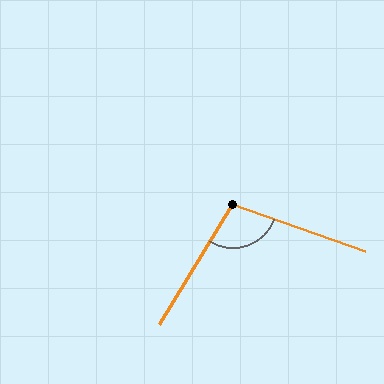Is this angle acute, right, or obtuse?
It is obtuse.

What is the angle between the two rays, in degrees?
Approximately 102 degrees.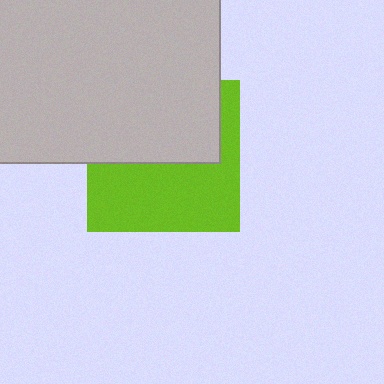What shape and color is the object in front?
The object in front is a light gray square.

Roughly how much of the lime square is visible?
About half of it is visible (roughly 51%).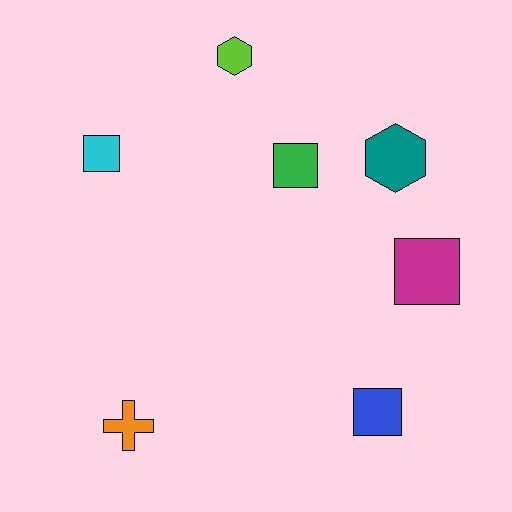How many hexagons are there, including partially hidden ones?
There are 2 hexagons.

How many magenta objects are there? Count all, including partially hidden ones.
There is 1 magenta object.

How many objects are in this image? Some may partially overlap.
There are 7 objects.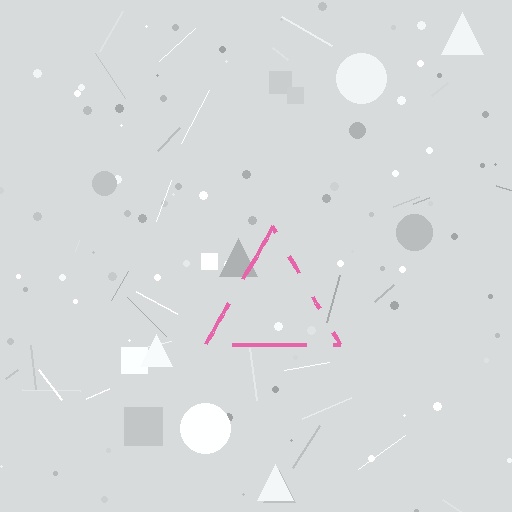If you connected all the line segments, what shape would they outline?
They would outline a triangle.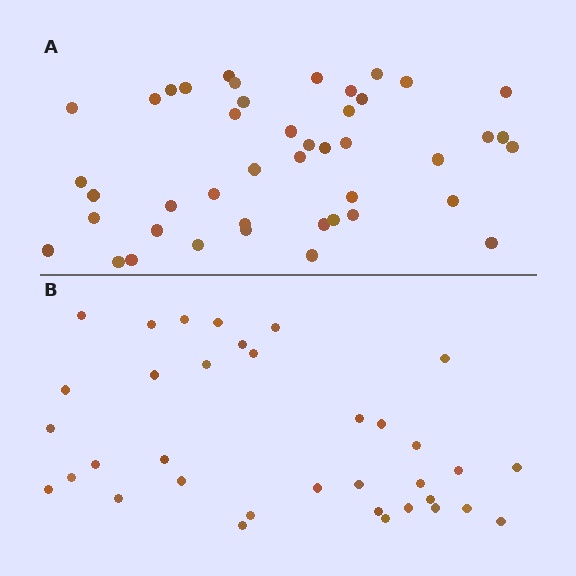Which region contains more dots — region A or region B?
Region A (the top region) has more dots.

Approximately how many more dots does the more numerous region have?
Region A has roughly 8 or so more dots than region B.